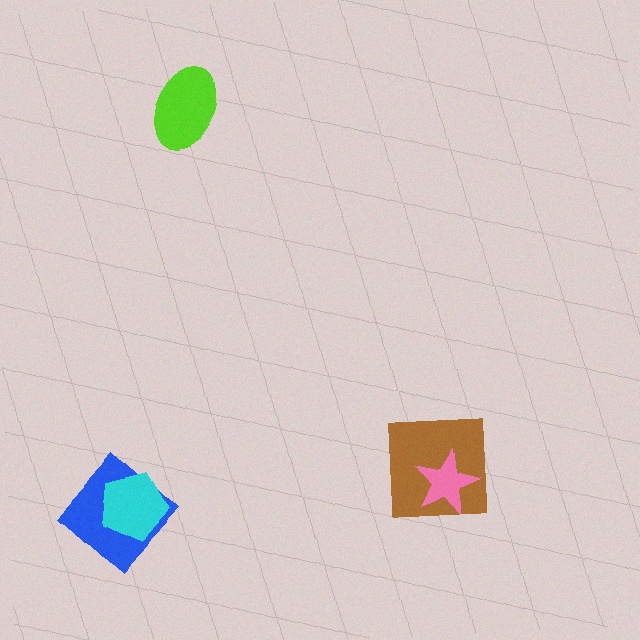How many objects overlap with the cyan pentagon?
1 object overlaps with the cyan pentagon.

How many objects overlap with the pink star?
1 object overlaps with the pink star.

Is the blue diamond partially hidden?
Yes, it is partially covered by another shape.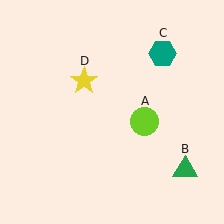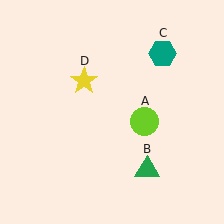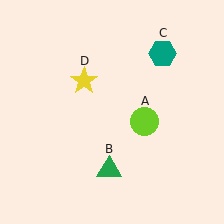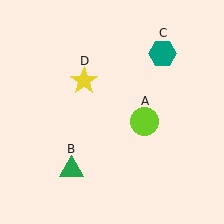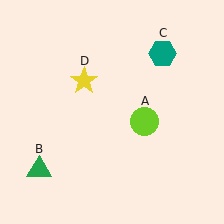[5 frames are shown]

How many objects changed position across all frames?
1 object changed position: green triangle (object B).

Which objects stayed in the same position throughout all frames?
Lime circle (object A) and teal hexagon (object C) and yellow star (object D) remained stationary.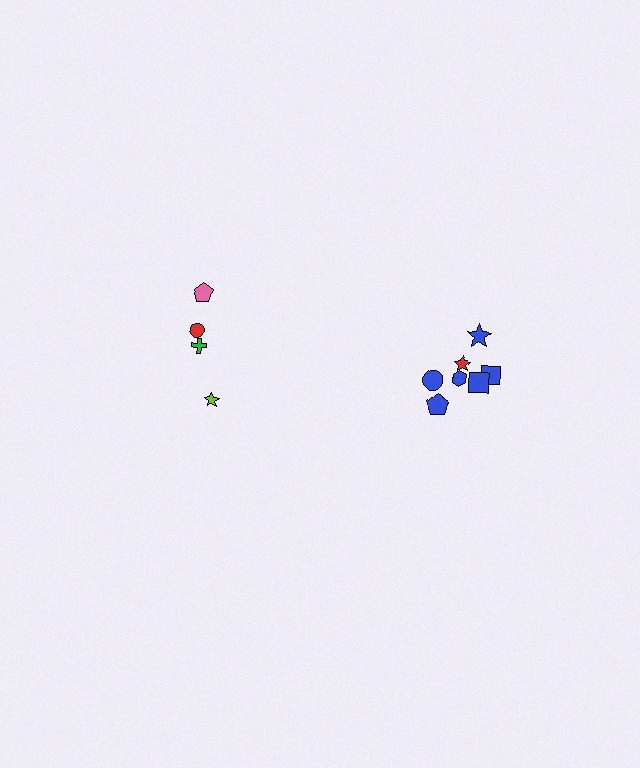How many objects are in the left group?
There are 4 objects.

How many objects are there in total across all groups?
There are 11 objects.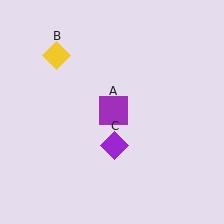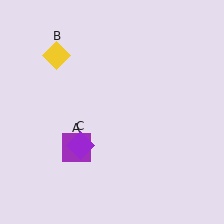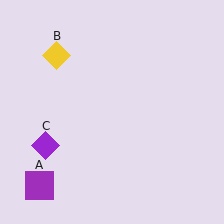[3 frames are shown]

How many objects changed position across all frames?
2 objects changed position: purple square (object A), purple diamond (object C).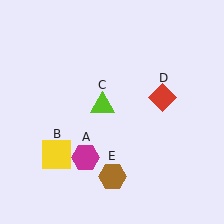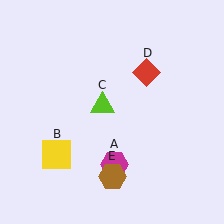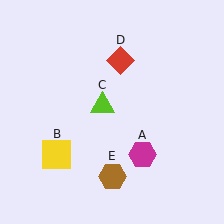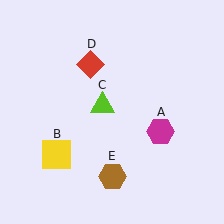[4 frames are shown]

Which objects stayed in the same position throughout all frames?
Yellow square (object B) and lime triangle (object C) and brown hexagon (object E) remained stationary.